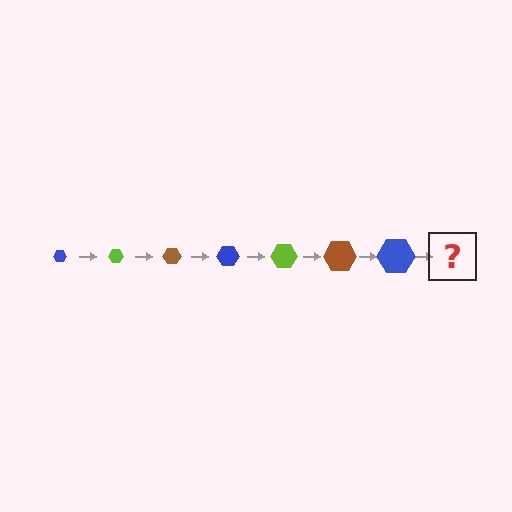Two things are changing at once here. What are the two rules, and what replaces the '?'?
The two rules are that the hexagon grows larger each step and the color cycles through blue, lime, and brown. The '?' should be a lime hexagon, larger than the previous one.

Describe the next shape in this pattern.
It should be a lime hexagon, larger than the previous one.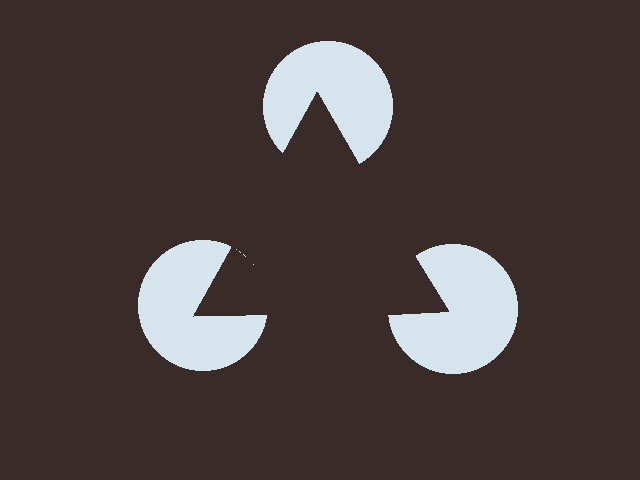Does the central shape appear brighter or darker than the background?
It typically appears slightly darker than the background, even though no actual brightness change is drawn.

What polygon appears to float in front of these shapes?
An illusory triangle — its edges are inferred from the aligned wedge cuts in the pac-man discs, not physically drawn.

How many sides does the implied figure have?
3 sides.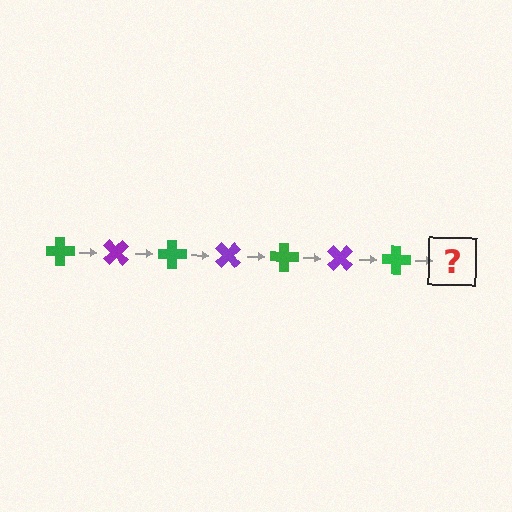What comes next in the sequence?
The next element should be a purple cross, rotated 315 degrees from the start.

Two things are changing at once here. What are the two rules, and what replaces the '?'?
The two rules are that it rotates 45 degrees each step and the color cycles through green and purple. The '?' should be a purple cross, rotated 315 degrees from the start.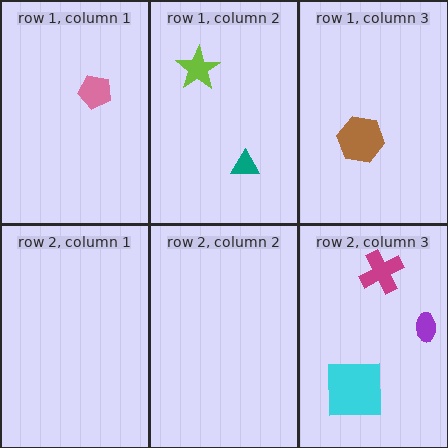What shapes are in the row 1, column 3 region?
The brown hexagon.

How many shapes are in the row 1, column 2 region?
2.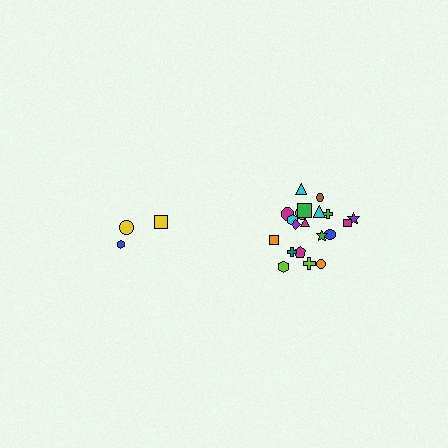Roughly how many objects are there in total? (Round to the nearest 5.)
Roughly 25 objects in total.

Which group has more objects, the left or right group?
The right group.